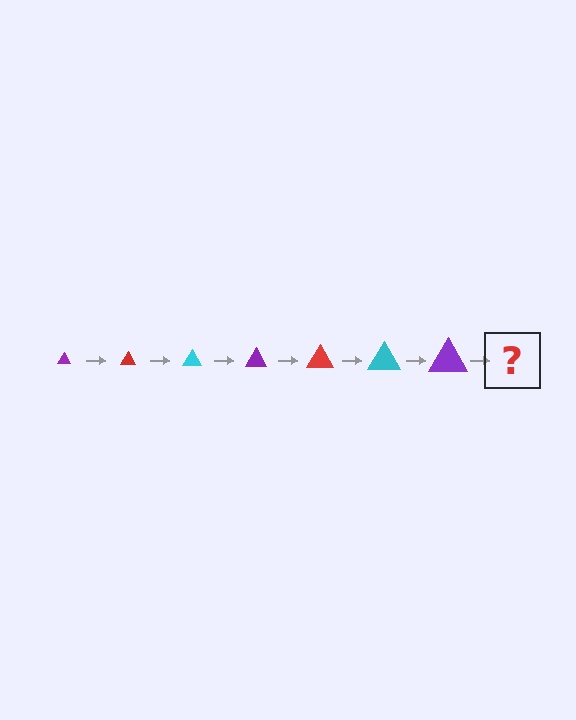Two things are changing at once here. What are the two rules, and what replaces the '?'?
The two rules are that the triangle grows larger each step and the color cycles through purple, red, and cyan. The '?' should be a red triangle, larger than the previous one.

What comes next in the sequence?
The next element should be a red triangle, larger than the previous one.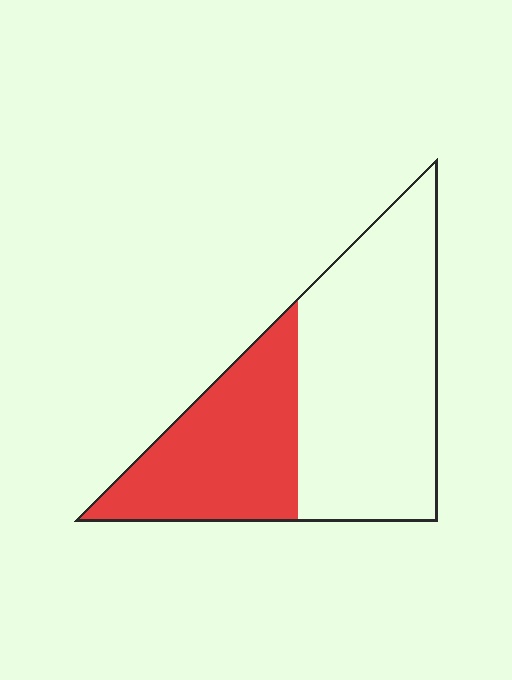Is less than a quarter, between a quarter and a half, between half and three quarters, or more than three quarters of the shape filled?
Between a quarter and a half.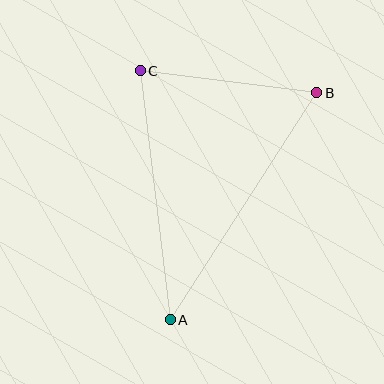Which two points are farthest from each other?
Points A and B are farthest from each other.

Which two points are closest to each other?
Points B and C are closest to each other.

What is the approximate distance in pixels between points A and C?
The distance between A and C is approximately 250 pixels.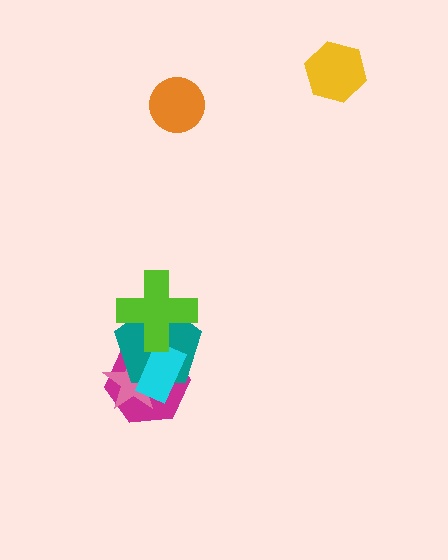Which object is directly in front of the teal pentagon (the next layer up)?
The cyan rectangle is directly in front of the teal pentagon.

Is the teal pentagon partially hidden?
Yes, it is partially covered by another shape.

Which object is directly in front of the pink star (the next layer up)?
The teal pentagon is directly in front of the pink star.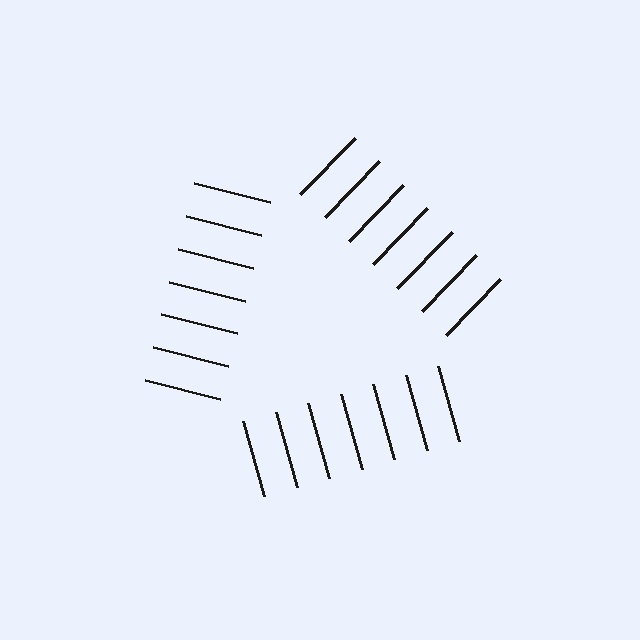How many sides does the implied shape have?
3 sides — the line-ends trace a triangle.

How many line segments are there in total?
21 — 7 along each of the 3 edges.